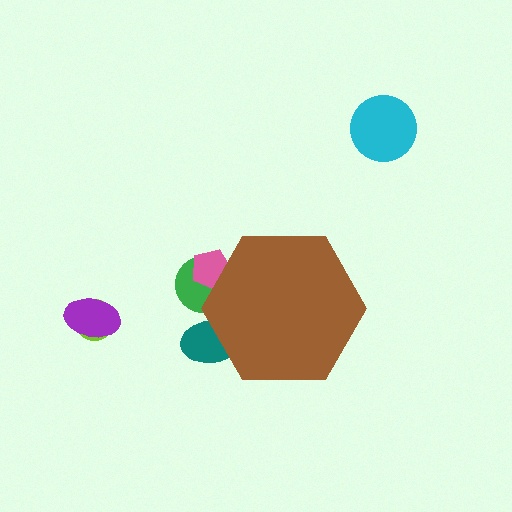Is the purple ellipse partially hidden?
No, the purple ellipse is fully visible.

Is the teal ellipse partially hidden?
Yes, the teal ellipse is partially hidden behind the brown hexagon.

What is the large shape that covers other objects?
A brown hexagon.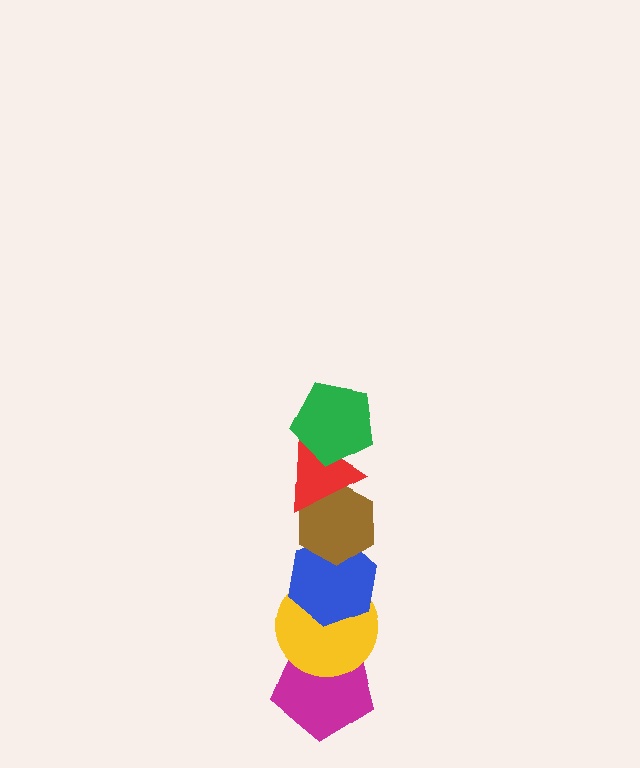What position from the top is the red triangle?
The red triangle is 2nd from the top.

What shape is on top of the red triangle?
The green pentagon is on top of the red triangle.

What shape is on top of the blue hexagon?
The brown hexagon is on top of the blue hexagon.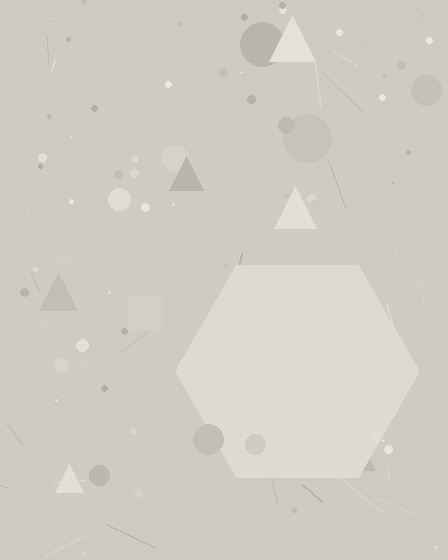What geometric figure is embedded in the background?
A hexagon is embedded in the background.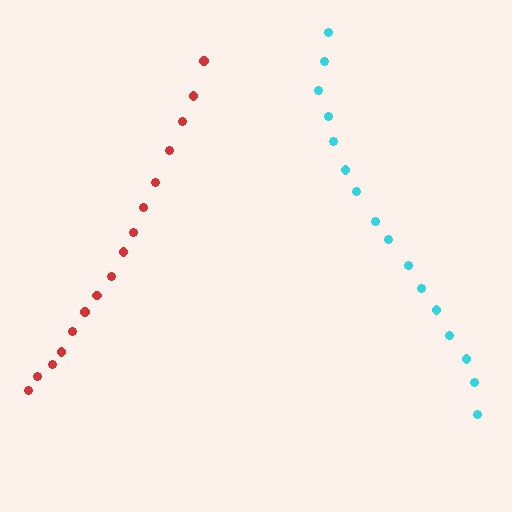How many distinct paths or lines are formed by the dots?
There are 2 distinct paths.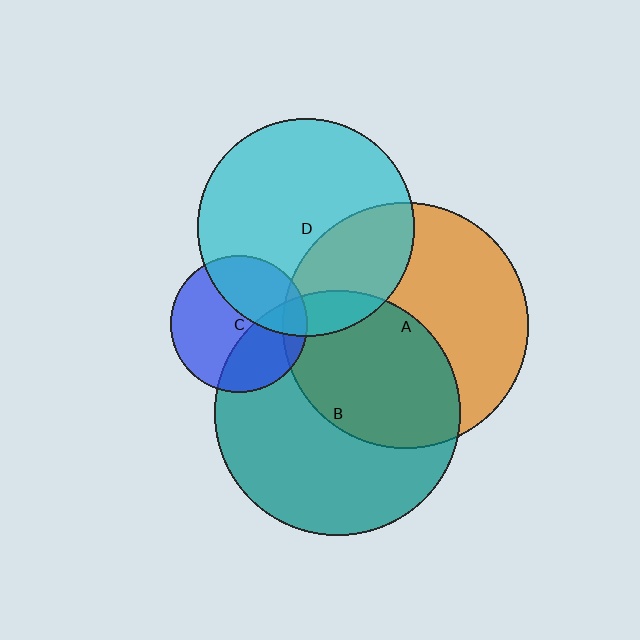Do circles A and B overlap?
Yes.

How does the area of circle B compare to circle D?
Approximately 1.3 times.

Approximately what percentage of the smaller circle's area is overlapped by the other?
Approximately 45%.